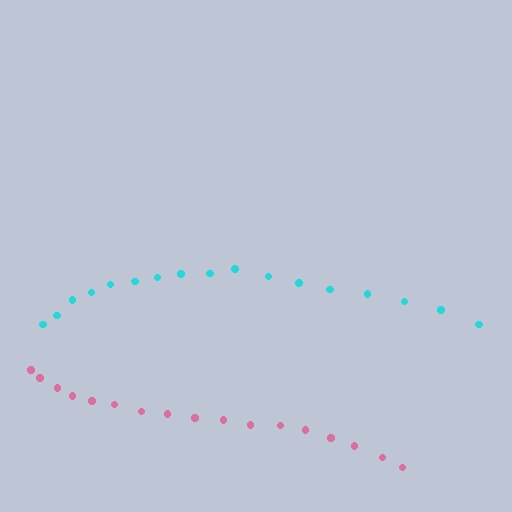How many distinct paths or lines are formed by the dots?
There are 2 distinct paths.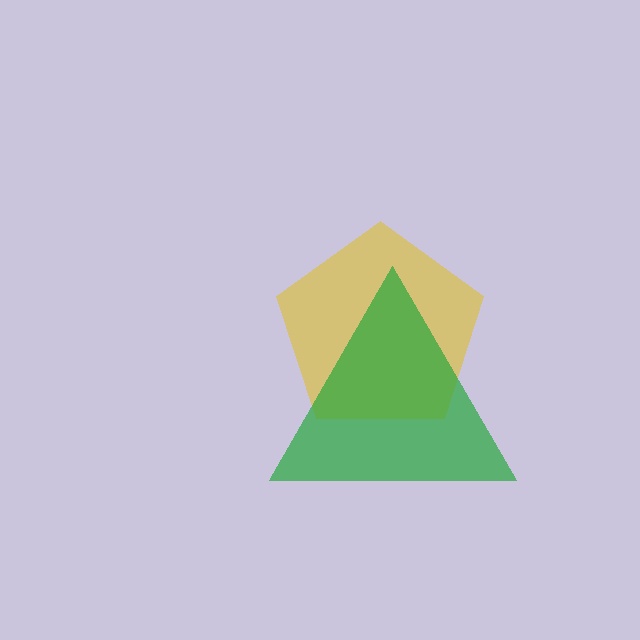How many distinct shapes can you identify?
There are 2 distinct shapes: a yellow pentagon, a green triangle.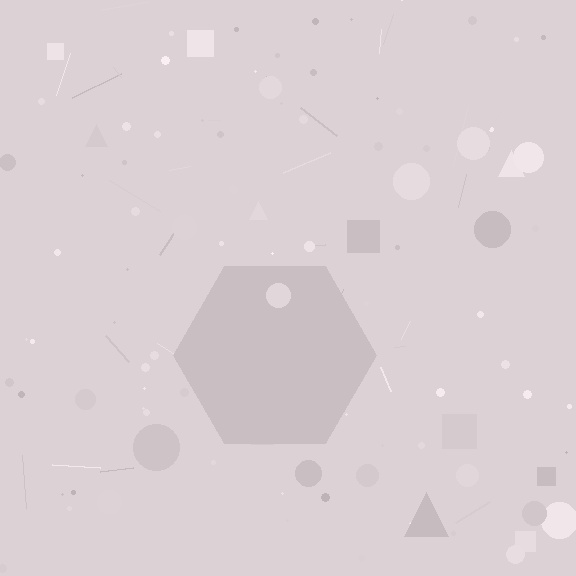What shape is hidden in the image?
A hexagon is hidden in the image.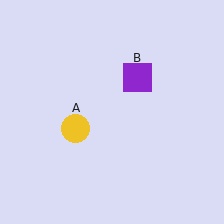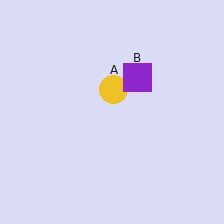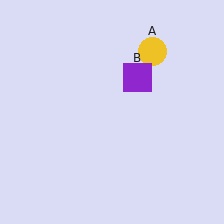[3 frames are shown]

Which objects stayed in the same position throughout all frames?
Purple square (object B) remained stationary.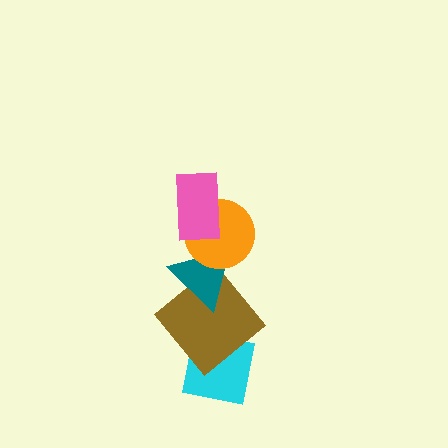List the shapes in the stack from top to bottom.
From top to bottom: the pink rectangle, the orange circle, the teal triangle, the brown diamond, the cyan square.